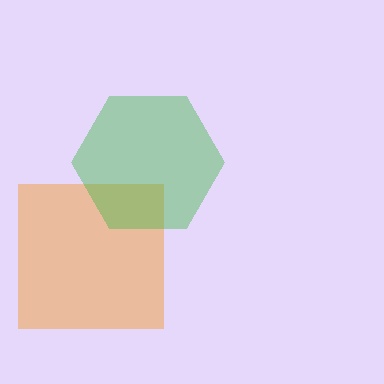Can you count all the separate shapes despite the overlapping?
Yes, there are 2 separate shapes.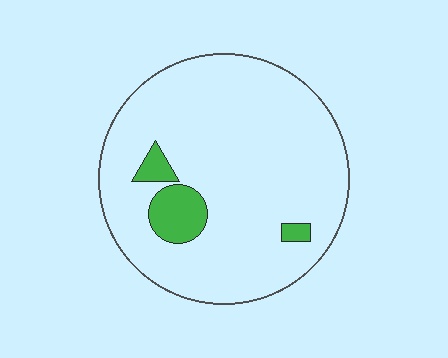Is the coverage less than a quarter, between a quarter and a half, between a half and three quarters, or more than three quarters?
Less than a quarter.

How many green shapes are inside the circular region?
3.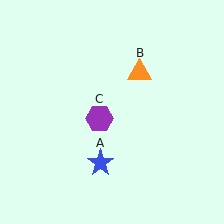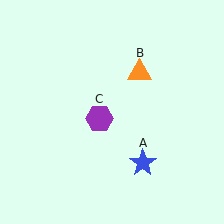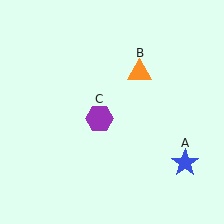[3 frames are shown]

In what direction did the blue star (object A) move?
The blue star (object A) moved right.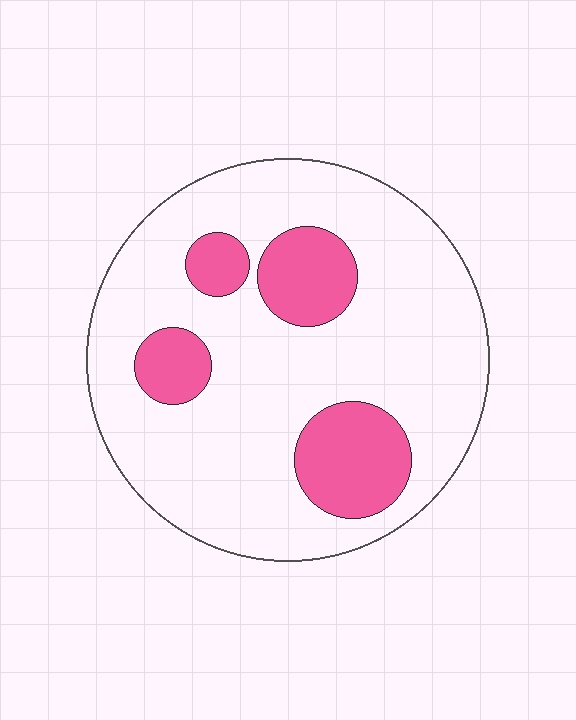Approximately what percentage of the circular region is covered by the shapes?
Approximately 20%.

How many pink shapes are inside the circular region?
4.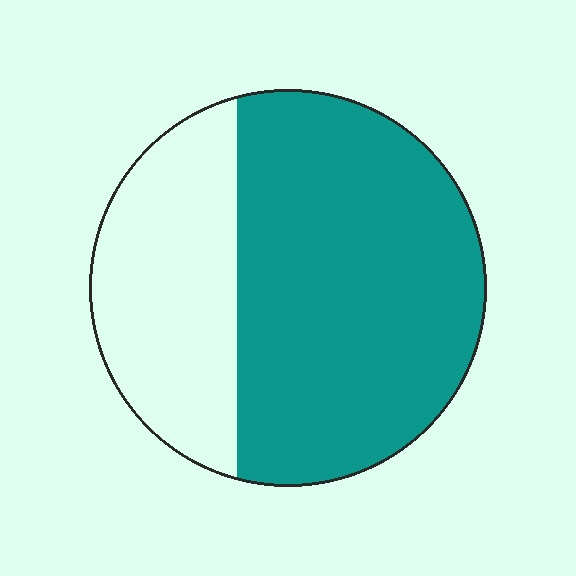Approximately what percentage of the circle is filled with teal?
Approximately 65%.